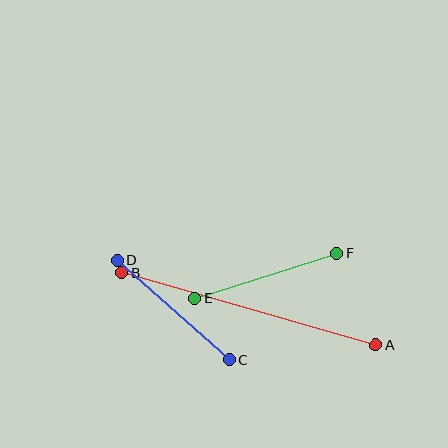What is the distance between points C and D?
The distance is approximately 150 pixels.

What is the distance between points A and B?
The distance is approximately 264 pixels.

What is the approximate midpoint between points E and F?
The midpoint is at approximately (266, 276) pixels.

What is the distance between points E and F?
The distance is approximately 149 pixels.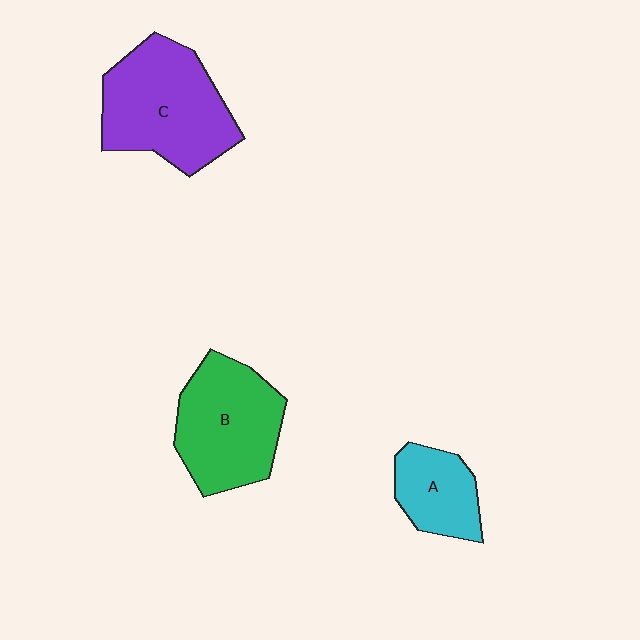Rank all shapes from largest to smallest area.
From largest to smallest: C (purple), B (green), A (cyan).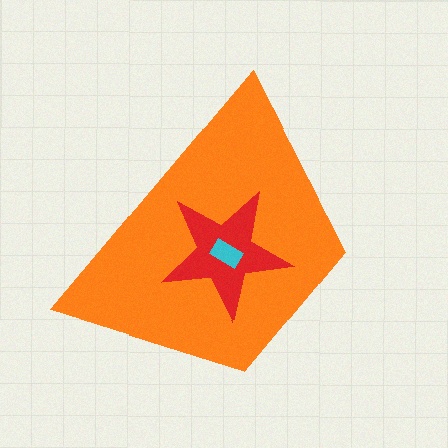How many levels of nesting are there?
3.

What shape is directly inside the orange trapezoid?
The red star.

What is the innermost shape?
The cyan rectangle.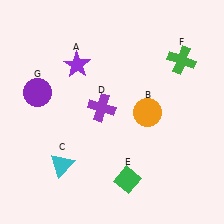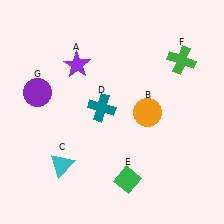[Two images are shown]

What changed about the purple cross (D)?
In Image 1, D is purple. In Image 2, it changed to teal.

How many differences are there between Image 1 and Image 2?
There is 1 difference between the two images.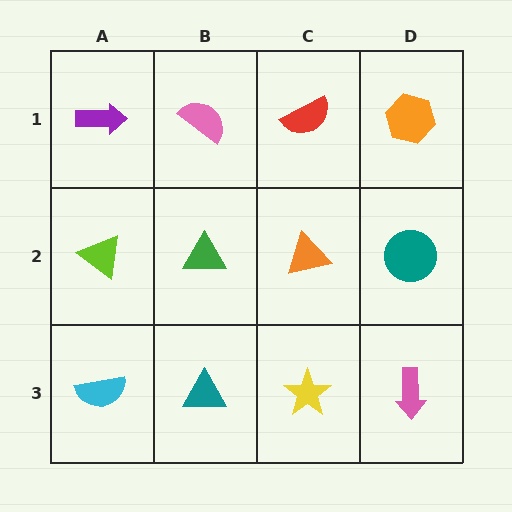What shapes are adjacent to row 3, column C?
An orange triangle (row 2, column C), a teal triangle (row 3, column B), a pink arrow (row 3, column D).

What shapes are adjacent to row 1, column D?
A teal circle (row 2, column D), a red semicircle (row 1, column C).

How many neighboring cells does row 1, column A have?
2.